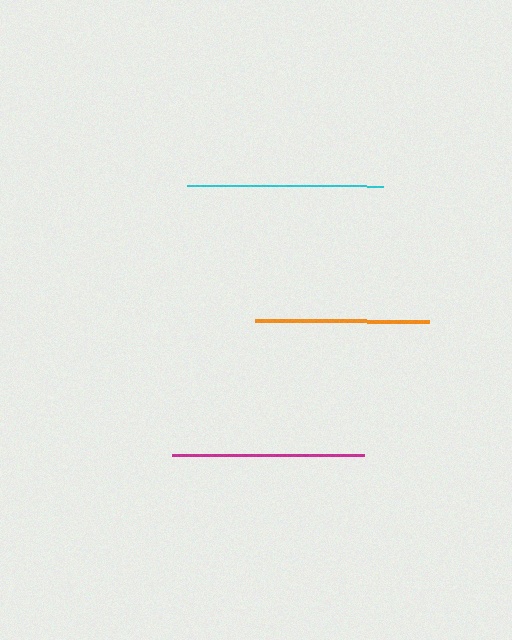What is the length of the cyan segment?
The cyan segment is approximately 196 pixels long.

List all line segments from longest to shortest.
From longest to shortest: cyan, magenta, orange.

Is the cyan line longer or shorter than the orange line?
The cyan line is longer than the orange line.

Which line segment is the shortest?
The orange line is the shortest at approximately 174 pixels.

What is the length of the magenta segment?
The magenta segment is approximately 192 pixels long.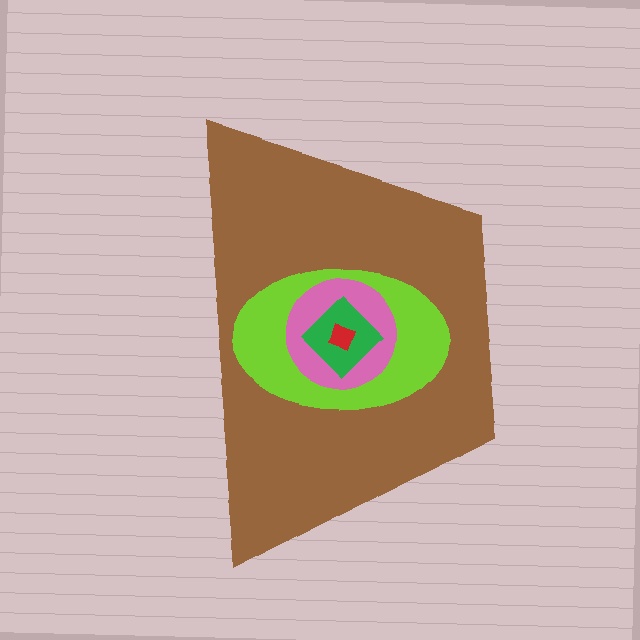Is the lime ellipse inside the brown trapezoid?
Yes.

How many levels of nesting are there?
5.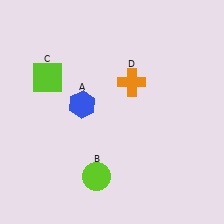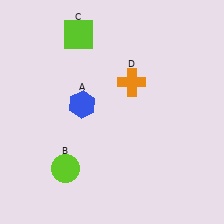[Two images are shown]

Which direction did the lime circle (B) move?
The lime circle (B) moved left.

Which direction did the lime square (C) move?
The lime square (C) moved up.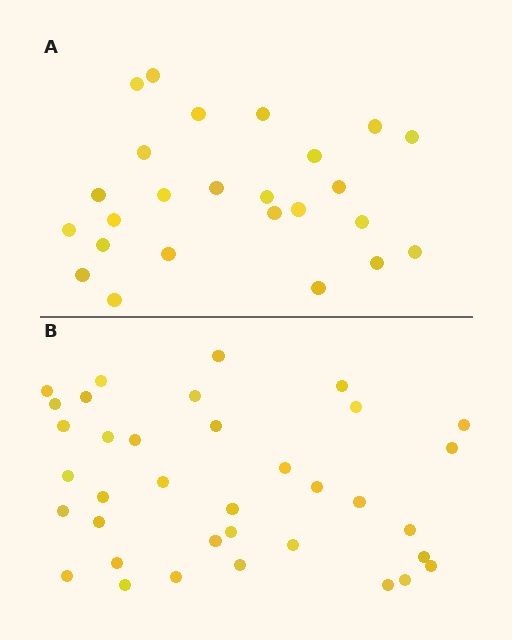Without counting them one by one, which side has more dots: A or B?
Region B (the bottom region) has more dots.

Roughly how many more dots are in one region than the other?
Region B has roughly 12 or so more dots than region A.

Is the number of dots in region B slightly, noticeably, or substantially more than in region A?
Region B has noticeably more, but not dramatically so. The ratio is roughly 1.4 to 1.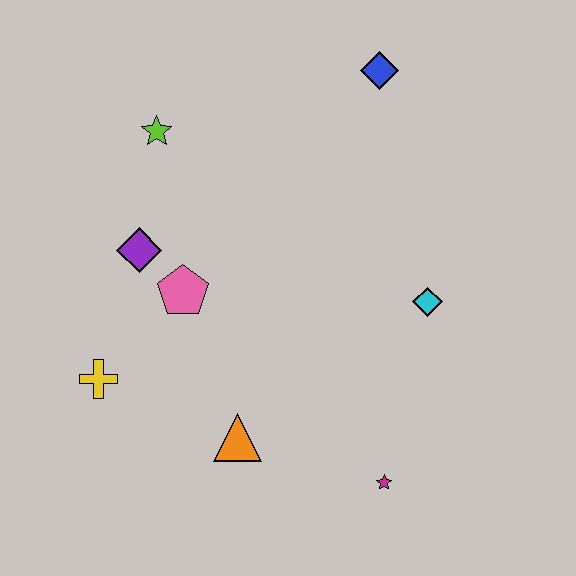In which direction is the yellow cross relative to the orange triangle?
The yellow cross is to the left of the orange triangle.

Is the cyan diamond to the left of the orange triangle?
No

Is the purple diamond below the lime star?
Yes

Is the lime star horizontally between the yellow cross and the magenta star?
Yes